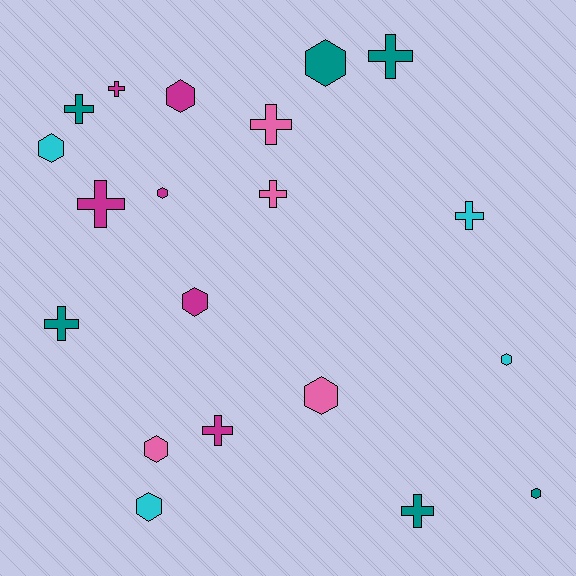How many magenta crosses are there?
There are 3 magenta crosses.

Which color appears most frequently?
Magenta, with 6 objects.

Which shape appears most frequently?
Cross, with 10 objects.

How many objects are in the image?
There are 20 objects.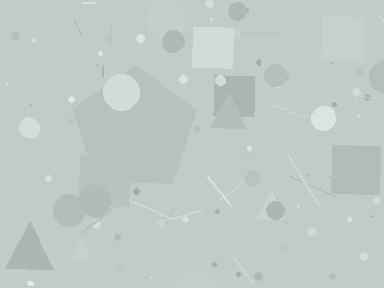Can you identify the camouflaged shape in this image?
The camouflaged shape is a pentagon.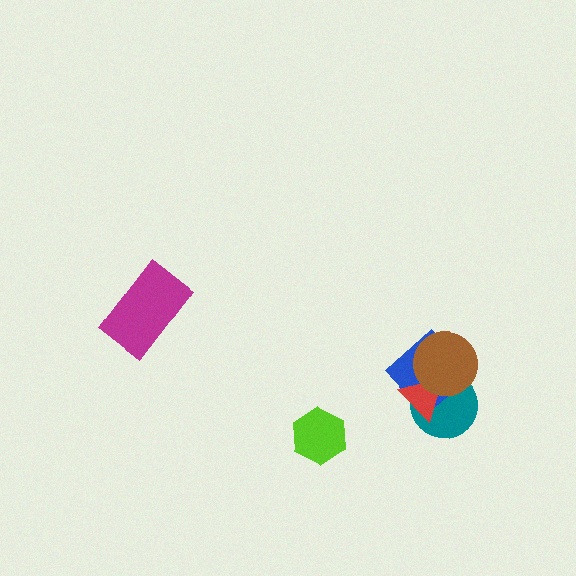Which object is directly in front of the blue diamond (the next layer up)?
The red triangle is directly in front of the blue diamond.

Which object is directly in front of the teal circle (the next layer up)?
The blue diamond is directly in front of the teal circle.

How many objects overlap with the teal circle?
3 objects overlap with the teal circle.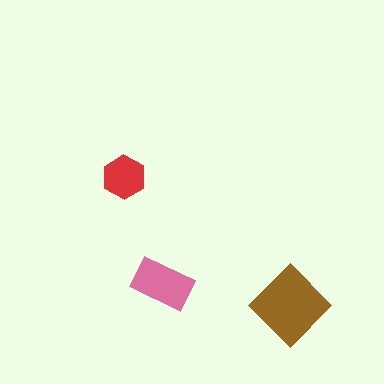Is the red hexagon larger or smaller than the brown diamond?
Smaller.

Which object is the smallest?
The red hexagon.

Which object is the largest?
The brown diamond.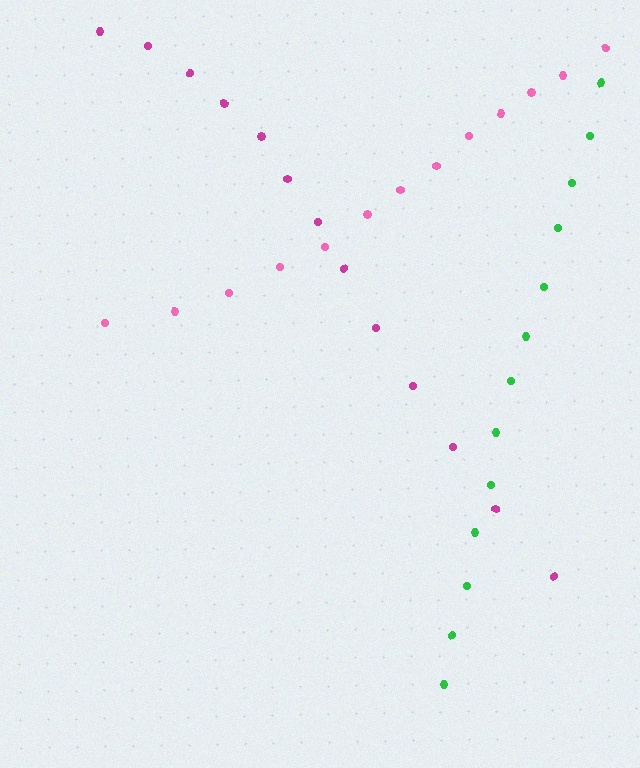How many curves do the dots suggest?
There are 3 distinct paths.